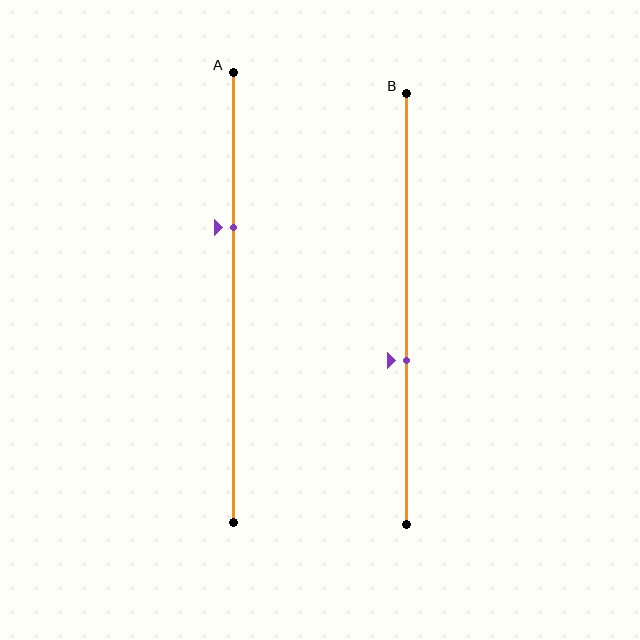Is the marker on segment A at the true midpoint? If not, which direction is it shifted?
No, the marker on segment A is shifted upward by about 16% of the segment length.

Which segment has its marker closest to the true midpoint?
Segment B has its marker closest to the true midpoint.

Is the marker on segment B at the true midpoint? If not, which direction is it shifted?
No, the marker on segment B is shifted downward by about 12% of the segment length.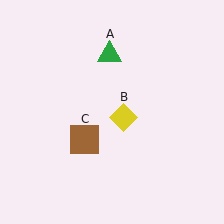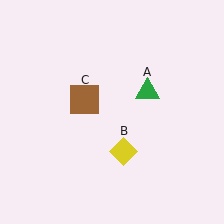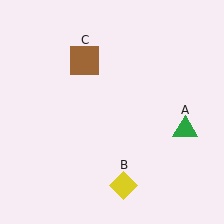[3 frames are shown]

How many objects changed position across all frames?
3 objects changed position: green triangle (object A), yellow diamond (object B), brown square (object C).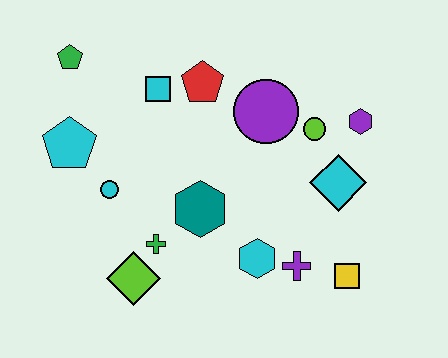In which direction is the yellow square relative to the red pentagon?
The yellow square is below the red pentagon.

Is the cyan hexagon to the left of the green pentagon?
No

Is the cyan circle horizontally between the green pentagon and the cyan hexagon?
Yes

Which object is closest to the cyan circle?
The cyan pentagon is closest to the cyan circle.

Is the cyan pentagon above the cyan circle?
Yes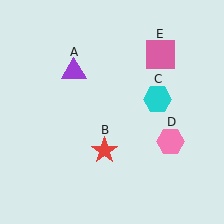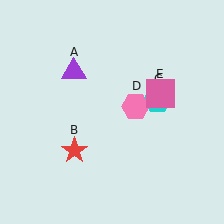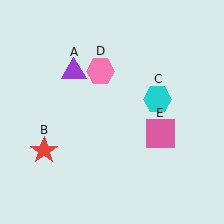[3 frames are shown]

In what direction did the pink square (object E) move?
The pink square (object E) moved down.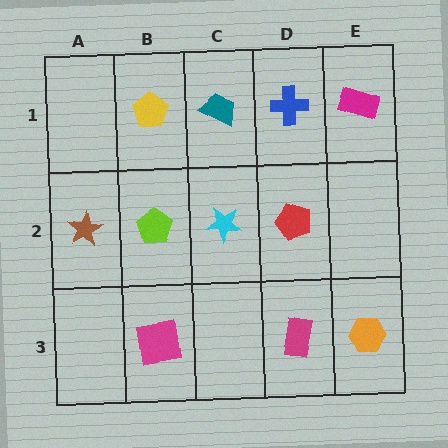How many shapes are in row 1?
4 shapes.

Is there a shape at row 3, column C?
No, that cell is empty.